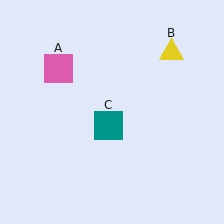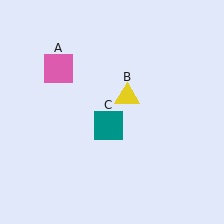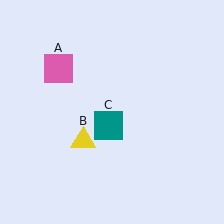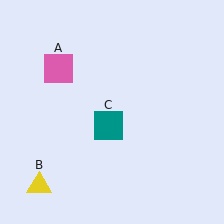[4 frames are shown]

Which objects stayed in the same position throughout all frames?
Pink square (object A) and teal square (object C) remained stationary.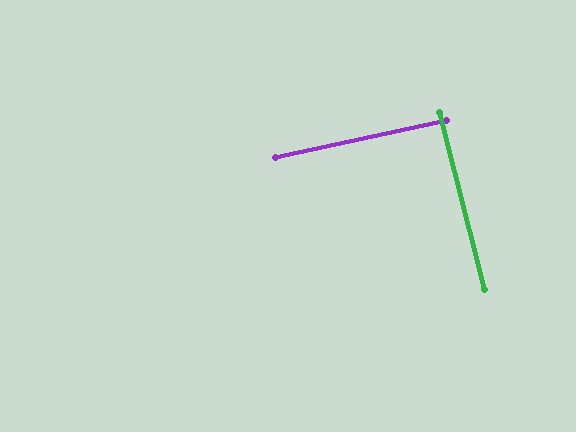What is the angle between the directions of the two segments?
Approximately 88 degrees.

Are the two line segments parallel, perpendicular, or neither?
Perpendicular — they meet at approximately 88°.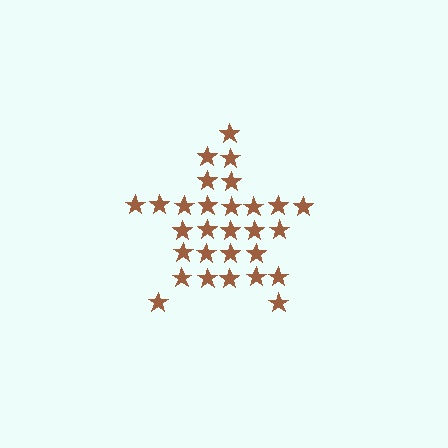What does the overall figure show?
The overall figure shows a star.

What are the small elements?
The small elements are stars.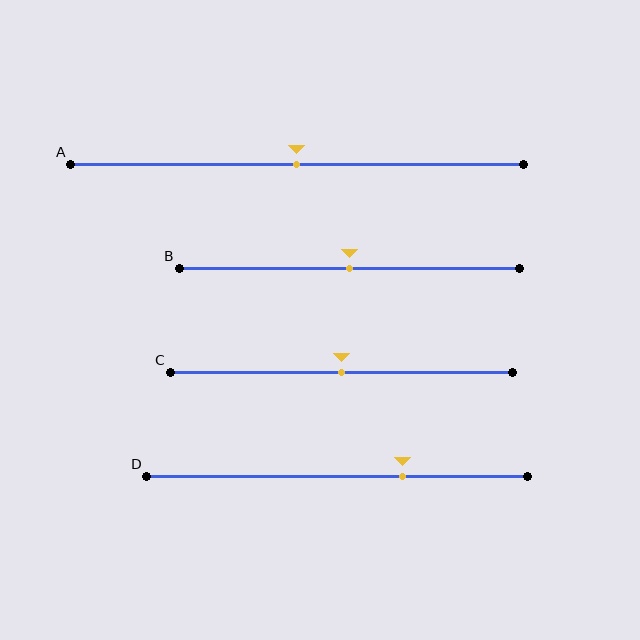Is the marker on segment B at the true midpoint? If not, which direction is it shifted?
Yes, the marker on segment B is at the true midpoint.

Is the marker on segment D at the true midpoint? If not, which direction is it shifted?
No, the marker on segment D is shifted to the right by about 17% of the segment length.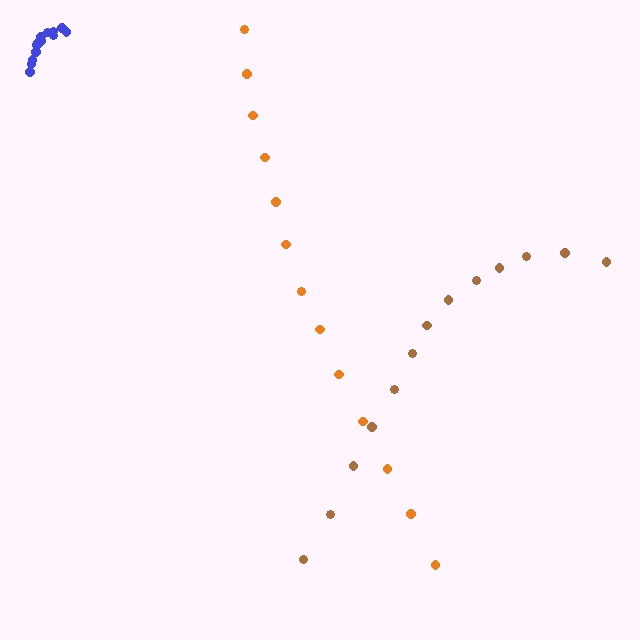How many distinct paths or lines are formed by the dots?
There are 3 distinct paths.